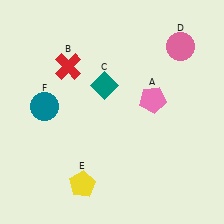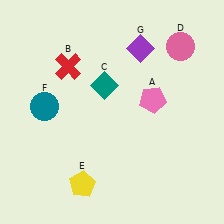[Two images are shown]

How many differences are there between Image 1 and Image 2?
There is 1 difference between the two images.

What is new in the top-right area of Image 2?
A purple diamond (G) was added in the top-right area of Image 2.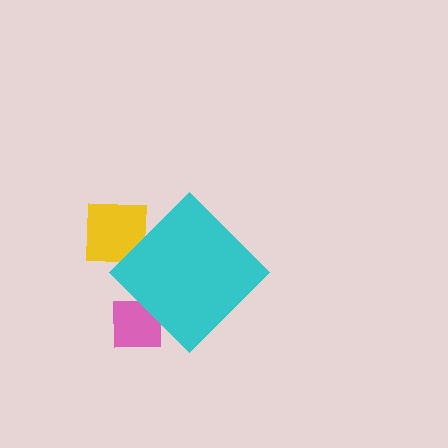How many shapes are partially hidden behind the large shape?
3 shapes are partially hidden.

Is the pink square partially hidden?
Yes, the pink square is partially hidden behind the cyan diamond.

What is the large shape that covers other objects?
A cyan diamond.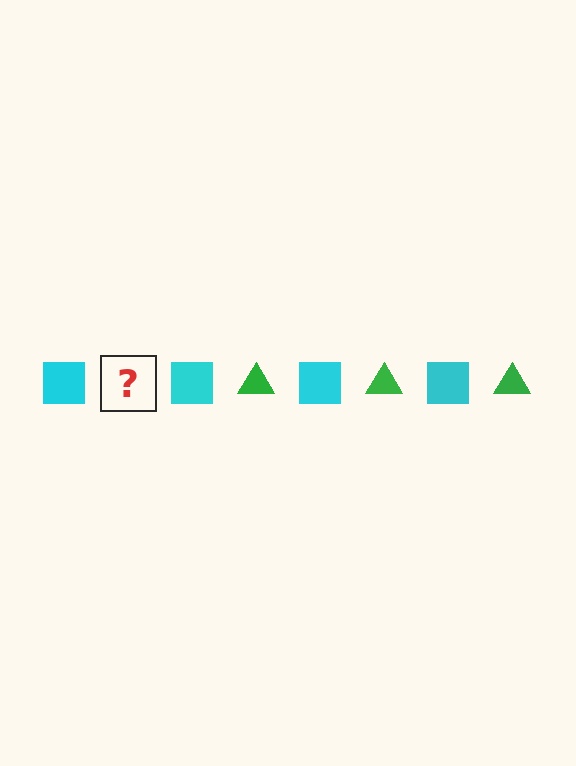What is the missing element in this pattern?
The missing element is a green triangle.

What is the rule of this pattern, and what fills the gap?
The rule is that the pattern alternates between cyan square and green triangle. The gap should be filled with a green triangle.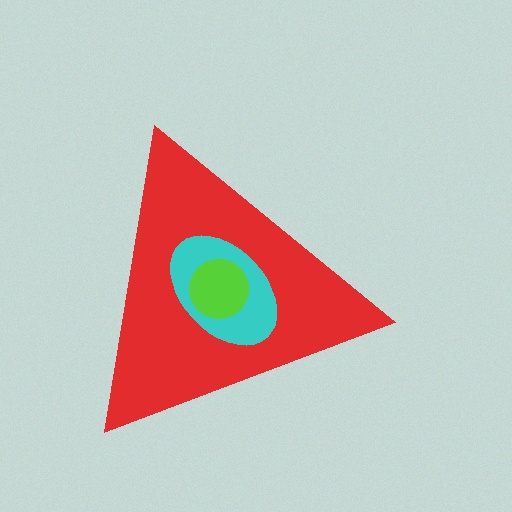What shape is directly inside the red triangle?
The cyan ellipse.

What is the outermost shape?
The red triangle.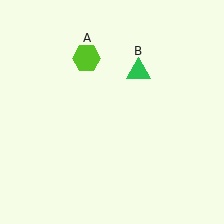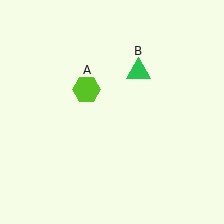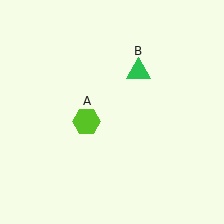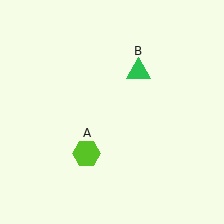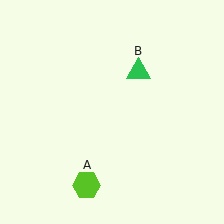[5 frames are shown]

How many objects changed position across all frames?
1 object changed position: lime hexagon (object A).